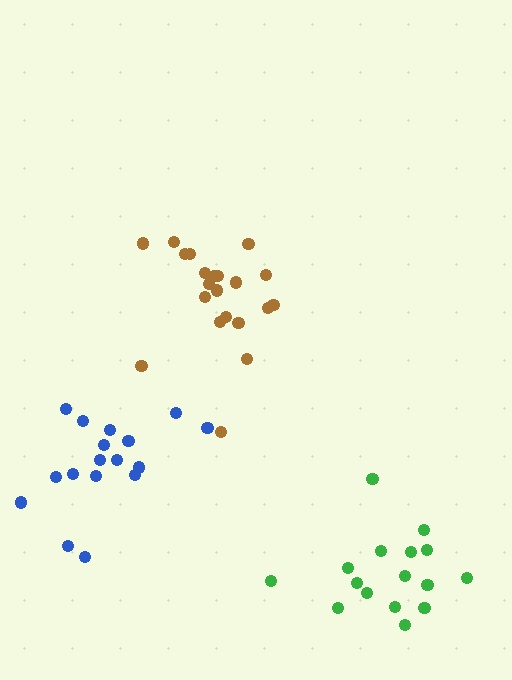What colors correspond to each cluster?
The clusters are colored: blue, green, brown.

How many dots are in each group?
Group 1: 17 dots, Group 2: 17 dots, Group 3: 21 dots (55 total).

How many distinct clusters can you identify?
There are 3 distinct clusters.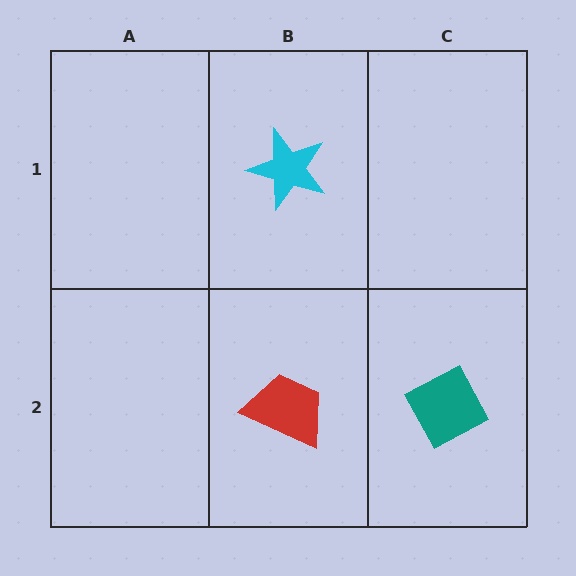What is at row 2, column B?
A red trapezoid.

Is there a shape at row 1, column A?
No, that cell is empty.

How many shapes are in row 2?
2 shapes.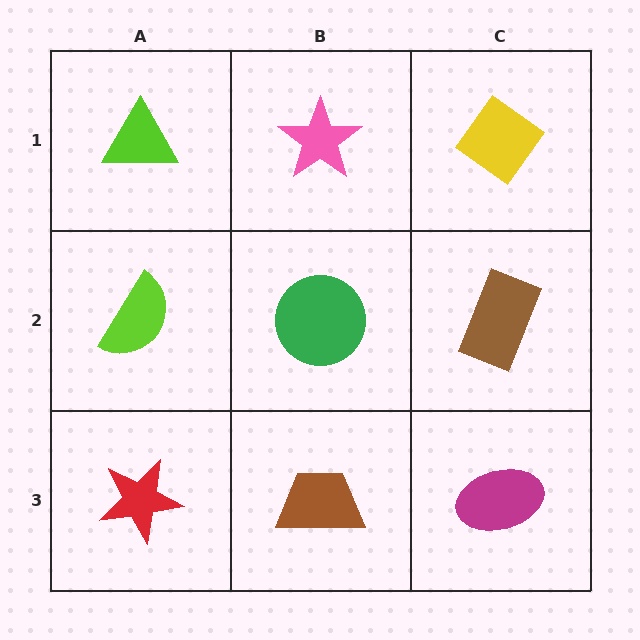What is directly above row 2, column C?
A yellow diamond.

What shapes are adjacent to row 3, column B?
A green circle (row 2, column B), a red star (row 3, column A), a magenta ellipse (row 3, column C).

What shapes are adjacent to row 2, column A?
A lime triangle (row 1, column A), a red star (row 3, column A), a green circle (row 2, column B).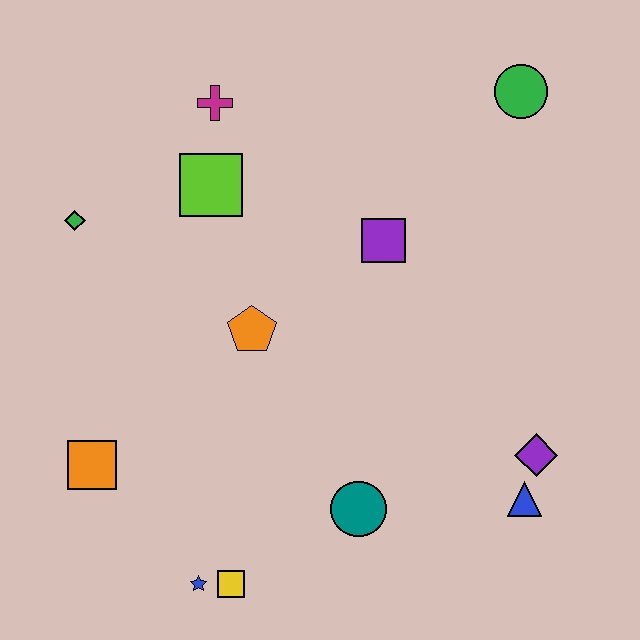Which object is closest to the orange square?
The blue star is closest to the orange square.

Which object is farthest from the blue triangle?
The green diamond is farthest from the blue triangle.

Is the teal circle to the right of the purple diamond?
No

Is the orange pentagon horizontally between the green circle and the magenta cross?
Yes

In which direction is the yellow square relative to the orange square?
The yellow square is to the right of the orange square.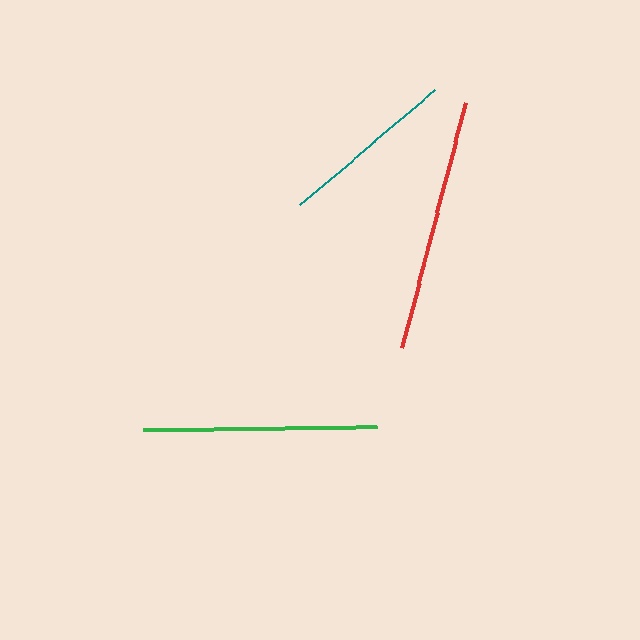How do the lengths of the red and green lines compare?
The red and green lines are approximately the same length.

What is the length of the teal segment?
The teal segment is approximately 177 pixels long.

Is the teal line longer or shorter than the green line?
The green line is longer than the teal line.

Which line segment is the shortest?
The teal line is the shortest at approximately 177 pixels.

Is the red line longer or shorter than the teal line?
The red line is longer than the teal line.